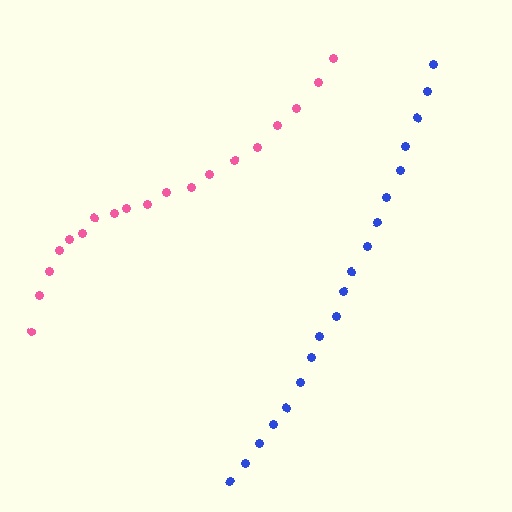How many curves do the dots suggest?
There are 2 distinct paths.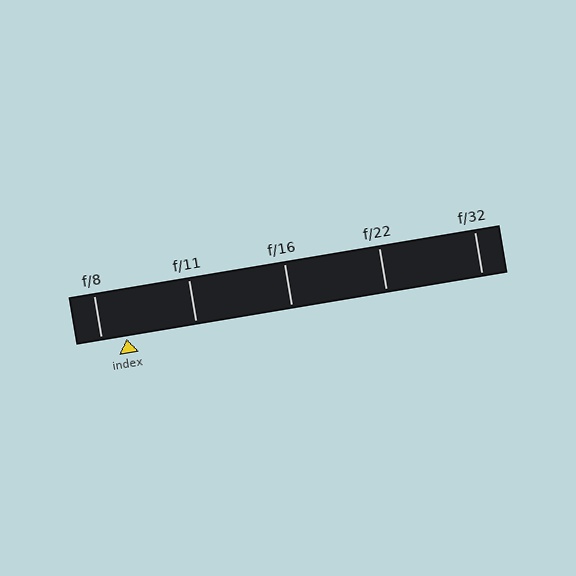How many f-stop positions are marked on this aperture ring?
There are 5 f-stop positions marked.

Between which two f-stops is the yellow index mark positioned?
The index mark is between f/8 and f/11.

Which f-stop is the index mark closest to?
The index mark is closest to f/8.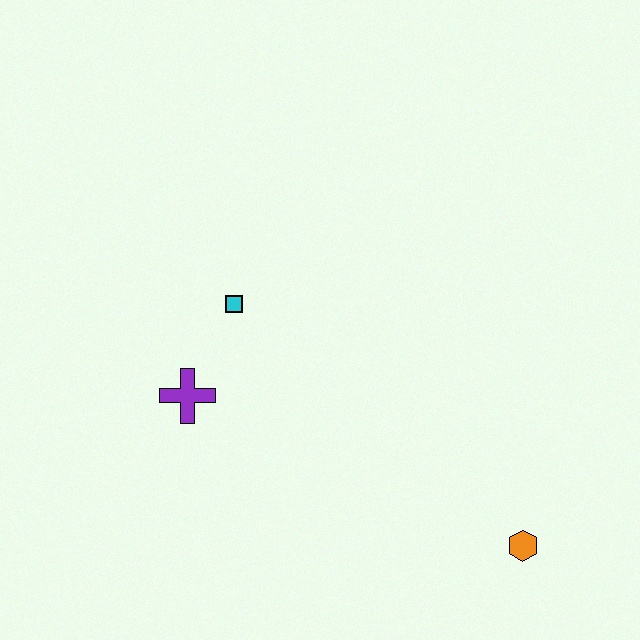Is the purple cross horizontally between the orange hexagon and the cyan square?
No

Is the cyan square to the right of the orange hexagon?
No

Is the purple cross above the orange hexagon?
Yes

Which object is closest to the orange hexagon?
The purple cross is closest to the orange hexagon.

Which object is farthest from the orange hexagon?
The cyan square is farthest from the orange hexagon.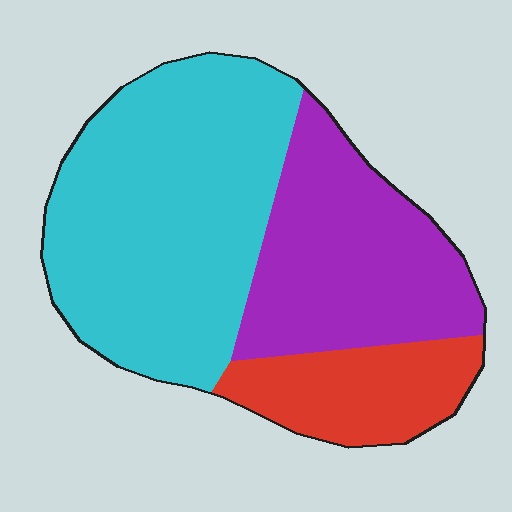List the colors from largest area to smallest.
From largest to smallest: cyan, purple, red.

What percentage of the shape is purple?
Purple takes up about one third (1/3) of the shape.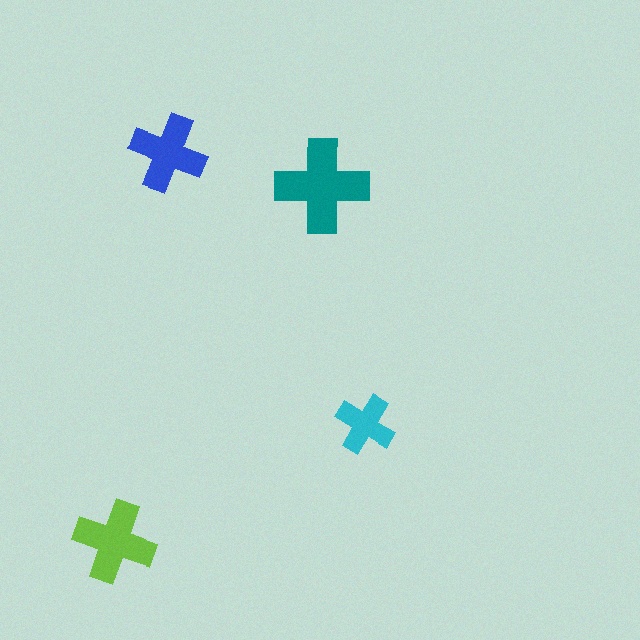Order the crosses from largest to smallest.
the teal one, the lime one, the blue one, the cyan one.